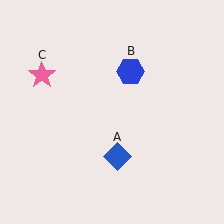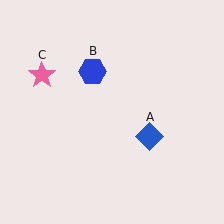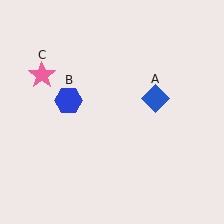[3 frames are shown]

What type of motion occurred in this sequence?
The blue diamond (object A), blue hexagon (object B) rotated counterclockwise around the center of the scene.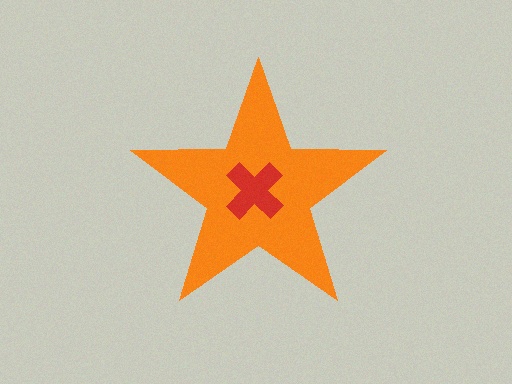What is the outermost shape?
The orange star.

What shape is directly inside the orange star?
The red cross.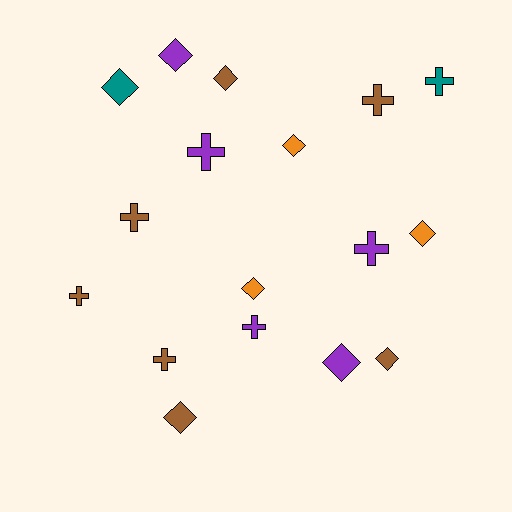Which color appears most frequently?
Brown, with 7 objects.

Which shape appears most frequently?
Diamond, with 9 objects.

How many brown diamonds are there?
There are 3 brown diamonds.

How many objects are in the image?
There are 17 objects.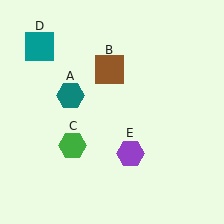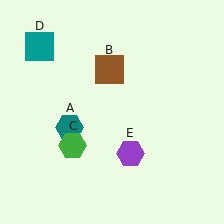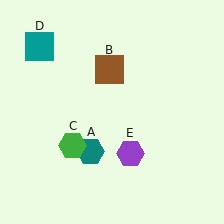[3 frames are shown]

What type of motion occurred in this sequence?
The teal hexagon (object A) rotated counterclockwise around the center of the scene.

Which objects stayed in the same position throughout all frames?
Brown square (object B) and green hexagon (object C) and teal square (object D) and purple hexagon (object E) remained stationary.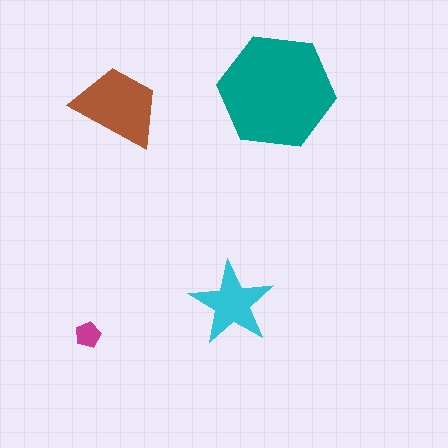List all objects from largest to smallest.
The teal hexagon, the brown trapezoid, the cyan star, the magenta pentagon.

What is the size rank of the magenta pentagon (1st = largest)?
4th.